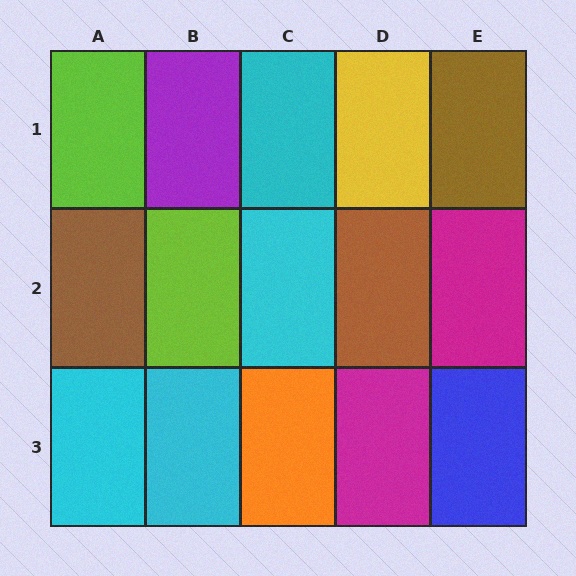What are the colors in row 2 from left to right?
Brown, lime, cyan, brown, magenta.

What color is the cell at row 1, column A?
Lime.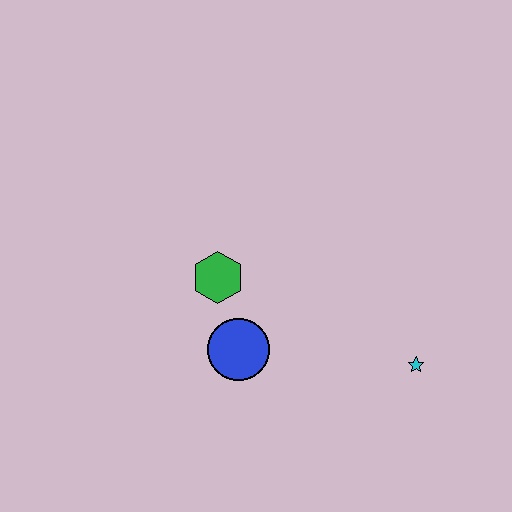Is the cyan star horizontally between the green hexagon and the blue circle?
No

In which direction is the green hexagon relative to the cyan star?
The green hexagon is to the left of the cyan star.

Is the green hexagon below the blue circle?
No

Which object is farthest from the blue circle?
The cyan star is farthest from the blue circle.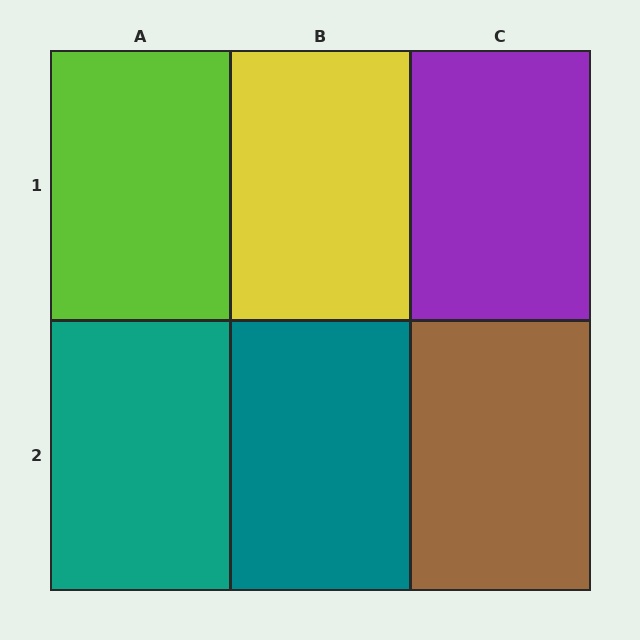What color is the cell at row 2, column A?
Teal.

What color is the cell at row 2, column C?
Brown.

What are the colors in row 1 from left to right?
Lime, yellow, purple.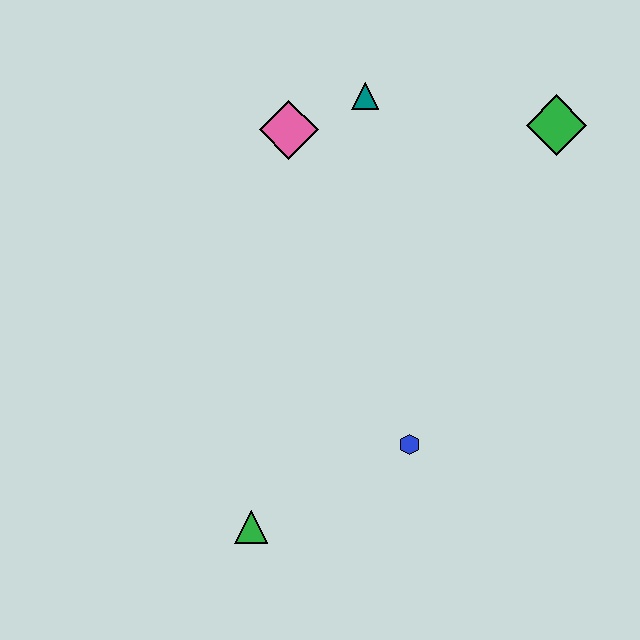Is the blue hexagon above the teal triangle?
No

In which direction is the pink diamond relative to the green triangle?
The pink diamond is above the green triangle.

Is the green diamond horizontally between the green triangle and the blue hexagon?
No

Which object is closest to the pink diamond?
The teal triangle is closest to the pink diamond.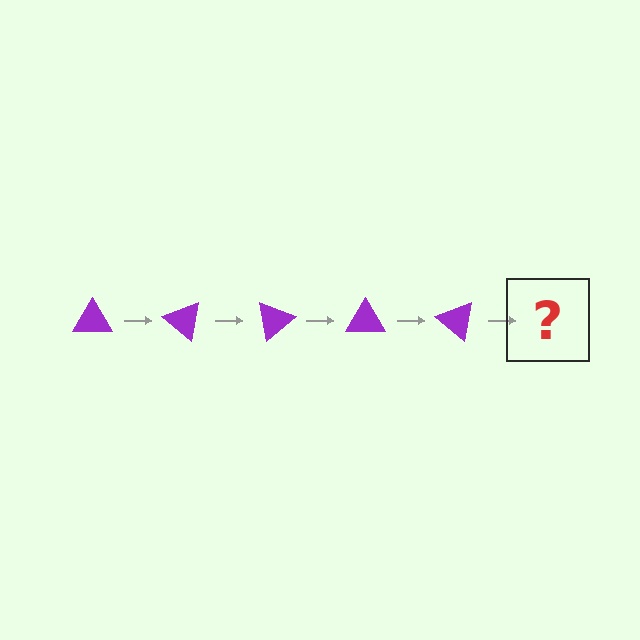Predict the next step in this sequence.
The next step is a purple triangle rotated 200 degrees.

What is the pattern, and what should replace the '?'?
The pattern is that the triangle rotates 40 degrees each step. The '?' should be a purple triangle rotated 200 degrees.